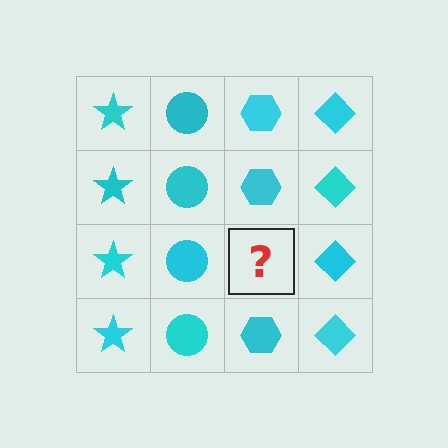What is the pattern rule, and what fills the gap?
The rule is that each column has a consistent shape. The gap should be filled with a cyan hexagon.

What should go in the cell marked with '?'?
The missing cell should contain a cyan hexagon.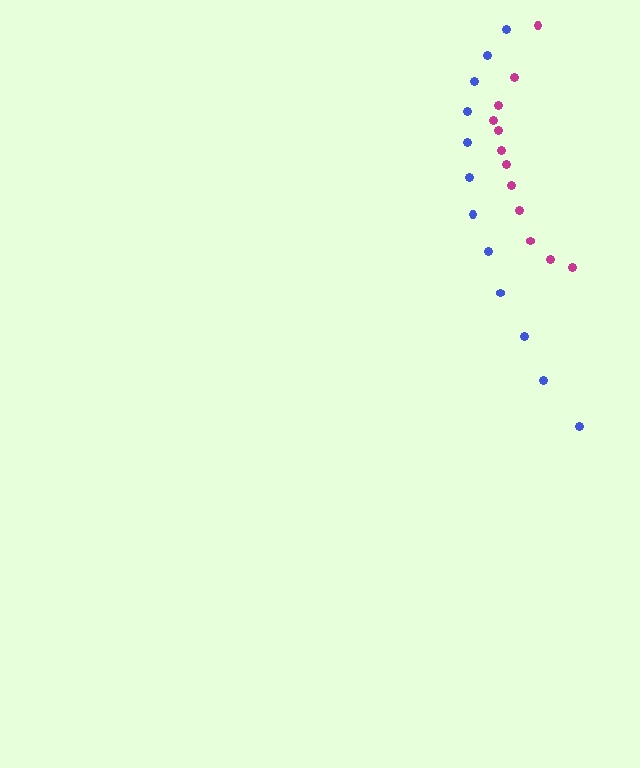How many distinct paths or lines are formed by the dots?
There are 2 distinct paths.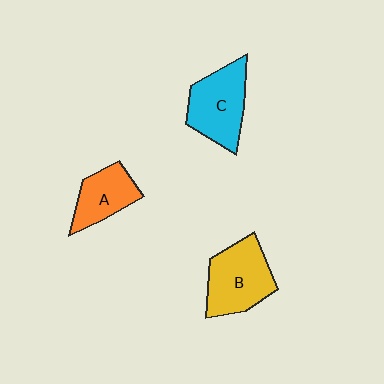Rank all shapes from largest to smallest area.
From largest to smallest: B (yellow), C (cyan), A (orange).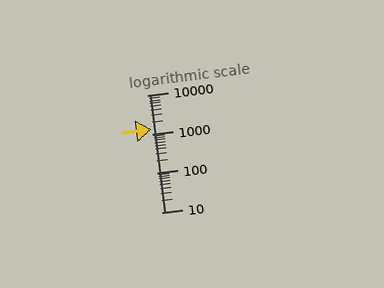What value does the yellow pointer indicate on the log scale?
The pointer indicates approximately 1300.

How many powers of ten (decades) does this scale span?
The scale spans 3 decades, from 10 to 10000.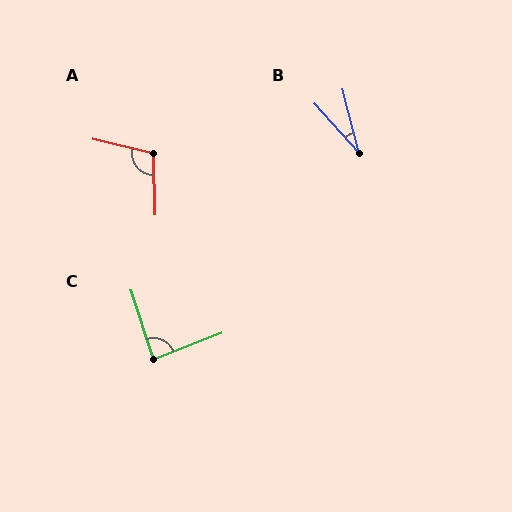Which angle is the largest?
A, at approximately 105 degrees.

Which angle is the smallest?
B, at approximately 28 degrees.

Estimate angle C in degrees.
Approximately 87 degrees.